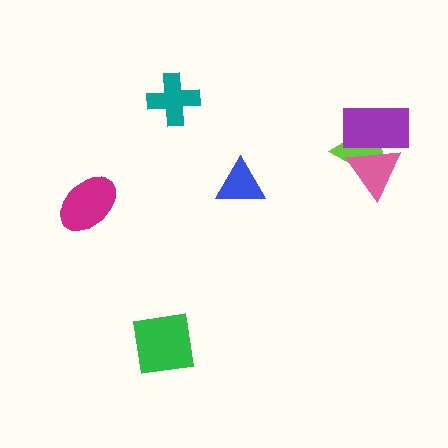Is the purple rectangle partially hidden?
Yes, it is partially covered by another shape.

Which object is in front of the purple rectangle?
The pink triangle is in front of the purple rectangle.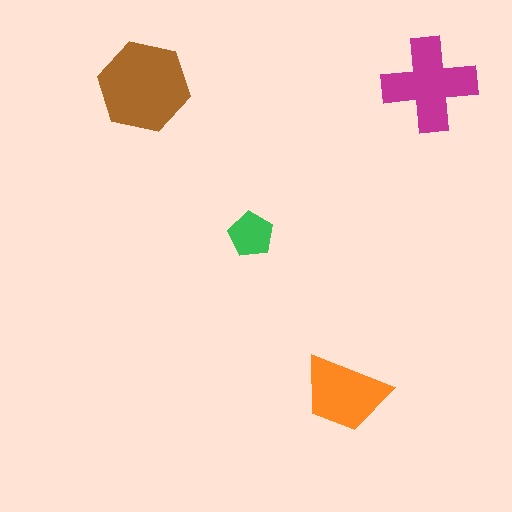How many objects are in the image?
There are 4 objects in the image.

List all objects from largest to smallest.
The brown hexagon, the magenta cross, the orange trapezoid, the green pentagon.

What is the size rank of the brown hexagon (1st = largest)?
1st.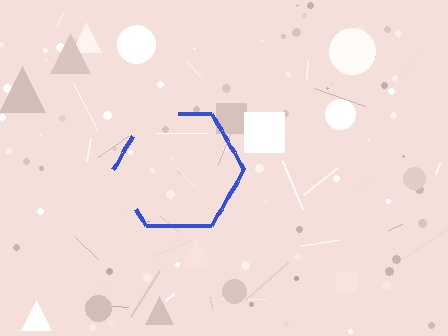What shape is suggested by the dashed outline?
The dashed outline suggests a hexagon.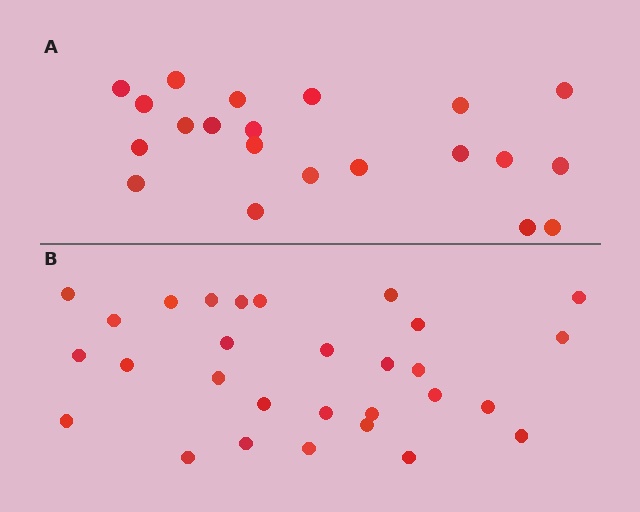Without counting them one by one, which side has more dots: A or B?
Region B (the bottom region) has more dots.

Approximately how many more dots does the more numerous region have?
Region B has roughly 8 or so more dots than region A.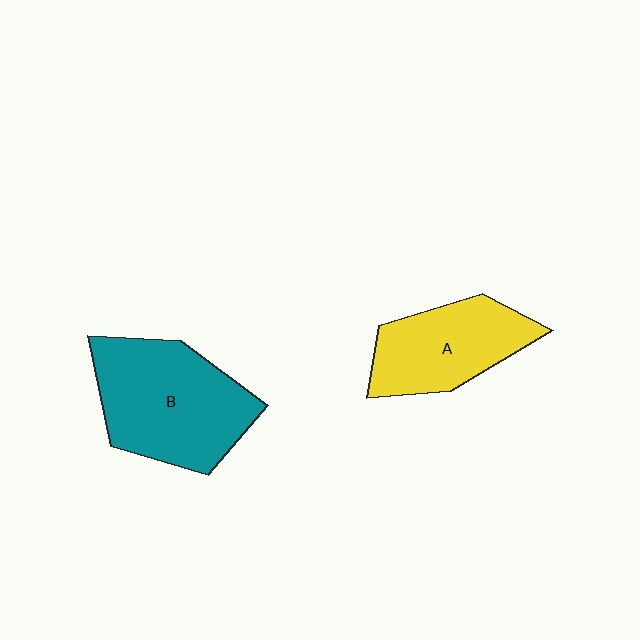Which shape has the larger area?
Shape B (teal).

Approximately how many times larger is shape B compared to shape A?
Approximately 1.4 times.